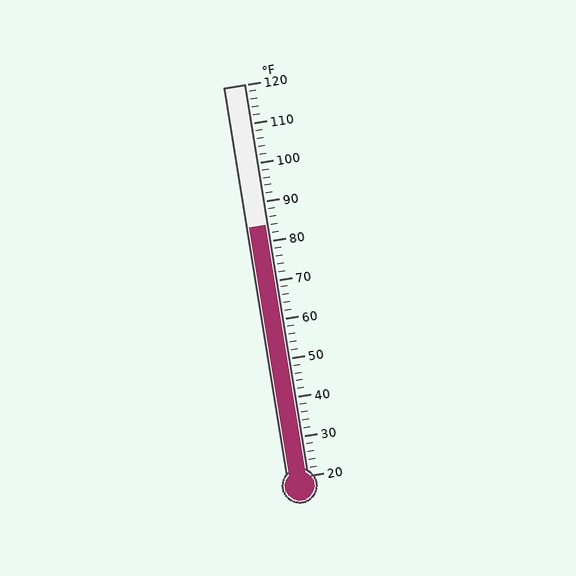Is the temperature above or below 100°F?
The temperature is below 100°F.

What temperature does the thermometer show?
The thermometer shows approximately 84°F.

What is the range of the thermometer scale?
The thermometer scale ranges from 20°F to 120°F.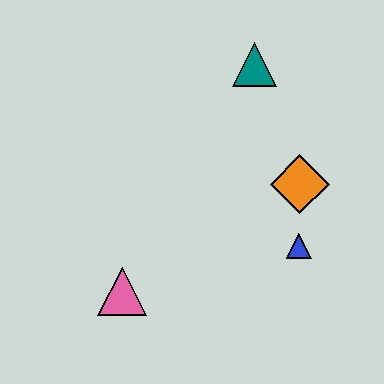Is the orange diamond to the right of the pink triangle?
Yes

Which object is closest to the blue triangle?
The orange diamond is closest to the blue triangle.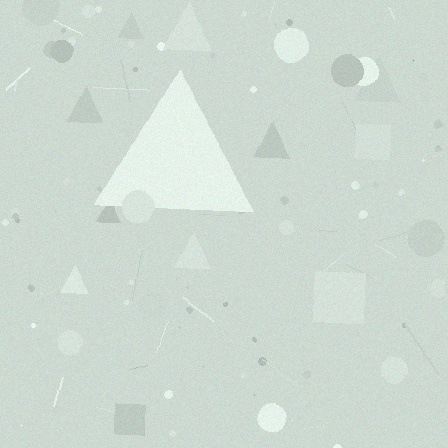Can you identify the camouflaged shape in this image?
The camouflaged shape is a triangle.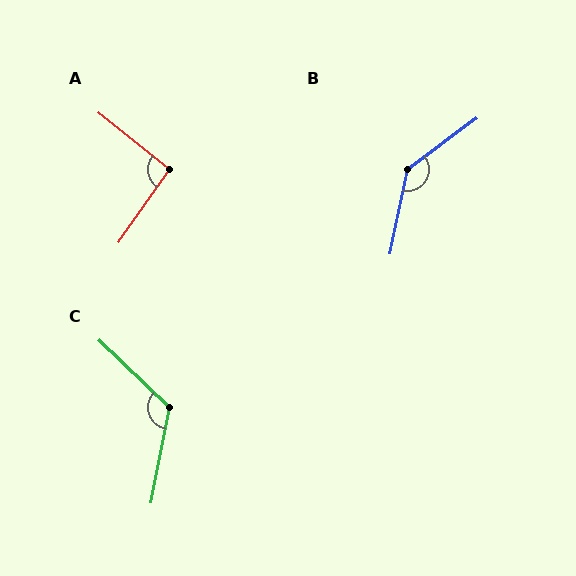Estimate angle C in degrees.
Approximately 123 degrees.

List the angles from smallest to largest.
A (94°), C (123°), B (139°).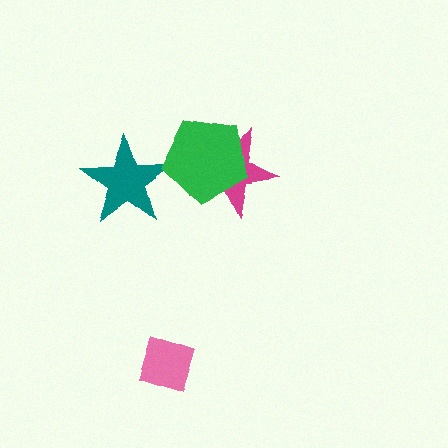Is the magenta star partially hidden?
Yes, it is partially covered by another shape.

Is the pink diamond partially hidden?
No, no other shape covers it.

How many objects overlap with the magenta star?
1 object overlaps with the magenta star.